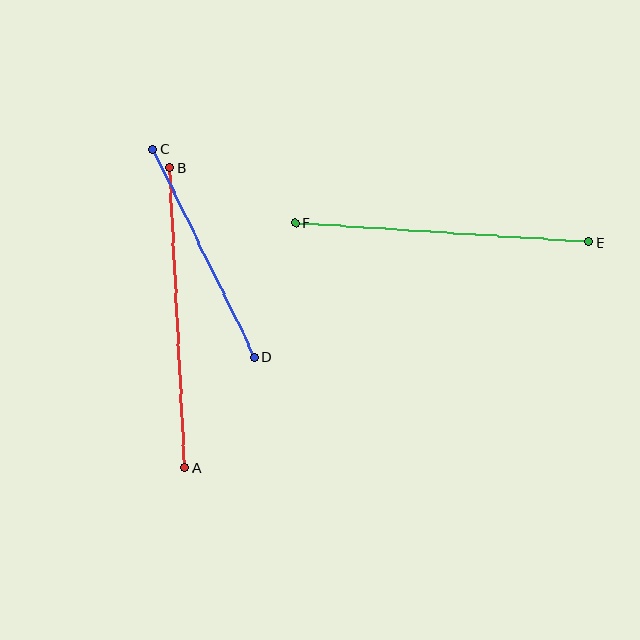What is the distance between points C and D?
The distance is approximately 231 pixels.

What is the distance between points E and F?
The distance is approximately 294 pixels.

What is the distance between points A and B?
The distance is approximately 300 pixels.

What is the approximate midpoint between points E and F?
The midpoint is at approximately (442, 233) pixels.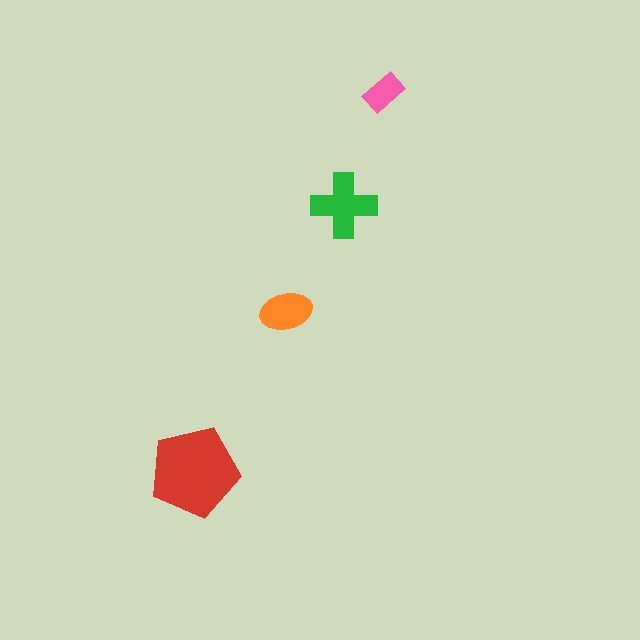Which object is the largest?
The red pentagon.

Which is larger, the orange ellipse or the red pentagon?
The red pentagon.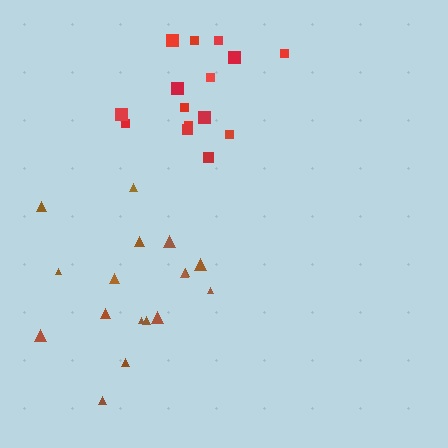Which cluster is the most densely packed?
Red.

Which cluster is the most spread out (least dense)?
Brown.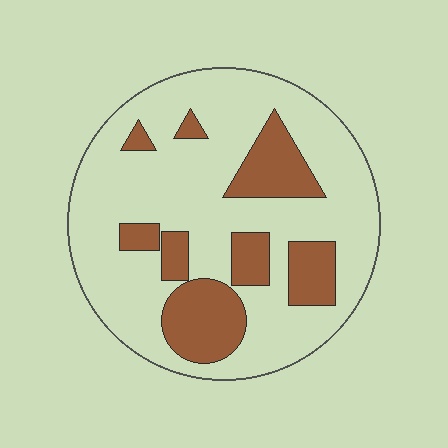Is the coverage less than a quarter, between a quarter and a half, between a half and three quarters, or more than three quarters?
Between a quarter and a half.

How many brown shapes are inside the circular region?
8.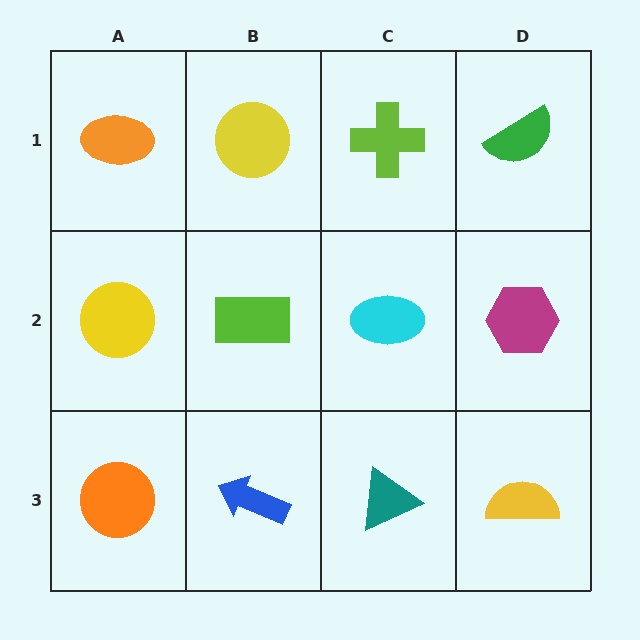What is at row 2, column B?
A lime rectangle.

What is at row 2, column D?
A magenta hexagon.